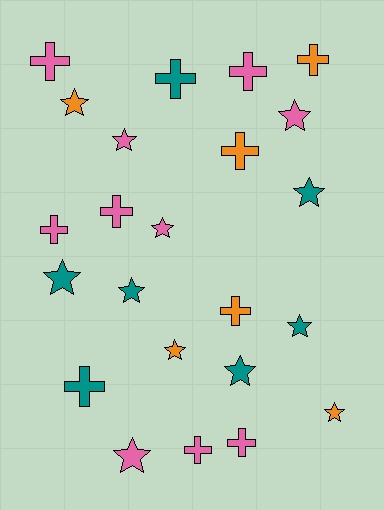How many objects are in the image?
There are 23 objects.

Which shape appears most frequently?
Star, with 12 objects.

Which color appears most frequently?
Pink, with 10 objects.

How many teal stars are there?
There are 5 teal stars.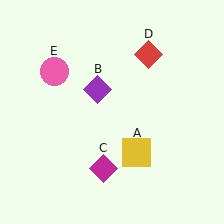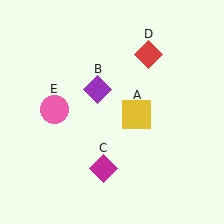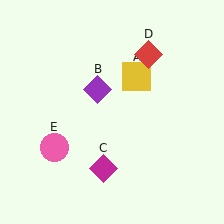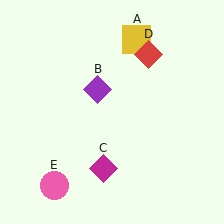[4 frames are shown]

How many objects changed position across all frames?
2 objects changed position: yellow square (object A), pink circle (object E).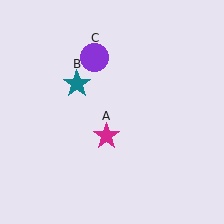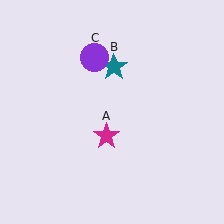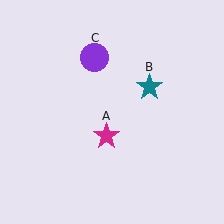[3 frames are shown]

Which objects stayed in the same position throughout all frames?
Magenta star (object A) and purple circle (object C) remained stationary.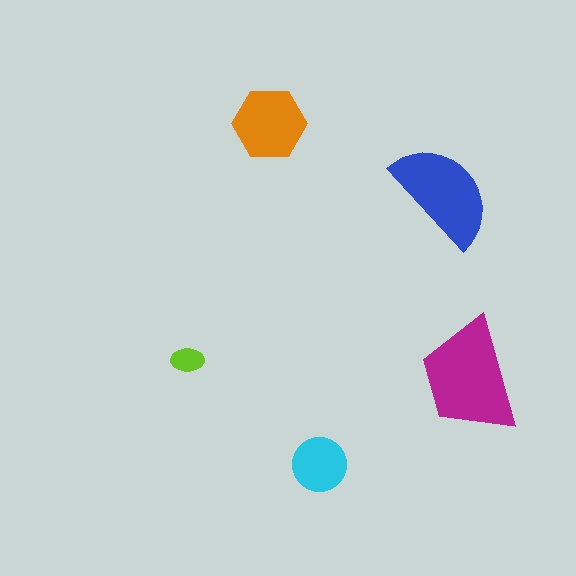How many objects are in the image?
There are 5 objects in the image.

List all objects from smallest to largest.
The lime ellipse, the cyan circle, the orange hexagon, the blue semicircle, the magenta trapezoid.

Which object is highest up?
The orange hexagon is topmost.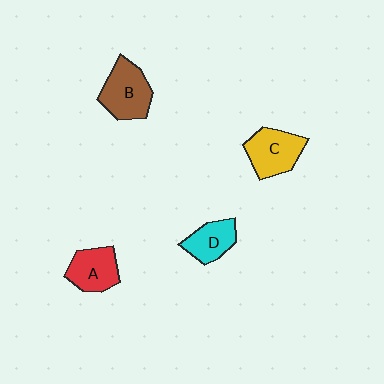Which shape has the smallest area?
Shape D (cyan).